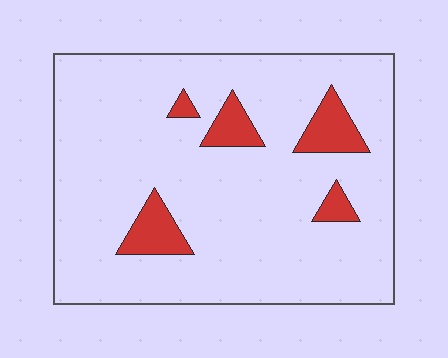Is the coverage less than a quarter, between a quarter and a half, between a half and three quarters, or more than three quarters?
Less than a quarter.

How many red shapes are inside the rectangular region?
5.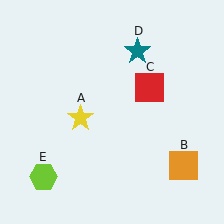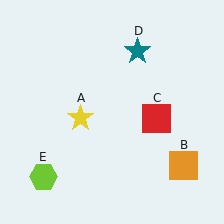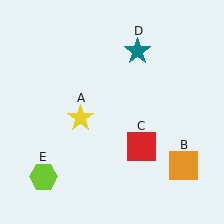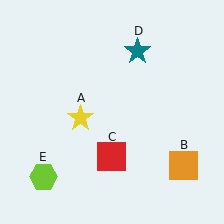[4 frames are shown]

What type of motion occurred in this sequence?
The red square (object C) rotated clockwise around the center of the scene.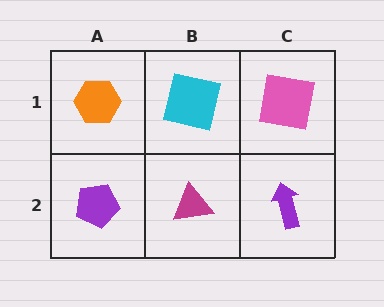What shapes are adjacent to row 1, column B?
A magenta triangle (row 2, column B), an orange hexagon (row 1, column A), a pink square (row 1, column C).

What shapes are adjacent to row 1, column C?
A purple arrow (row 2, column C), a cyan square (row 1, column B).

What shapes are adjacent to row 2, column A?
An orange hexagon (row 1, column A), a magenta triangle (row 2, column B).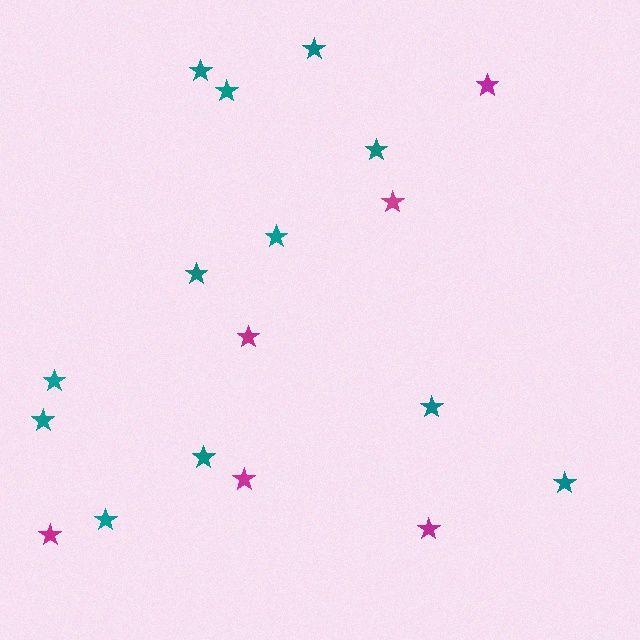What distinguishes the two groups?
There are 2 groups: one group of magenta stars (6) and one group of teal stars (12).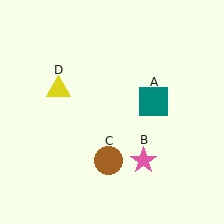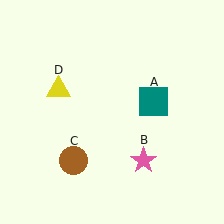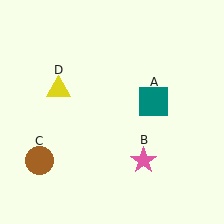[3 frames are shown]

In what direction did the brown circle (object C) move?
The brown circle (object C) moved left.